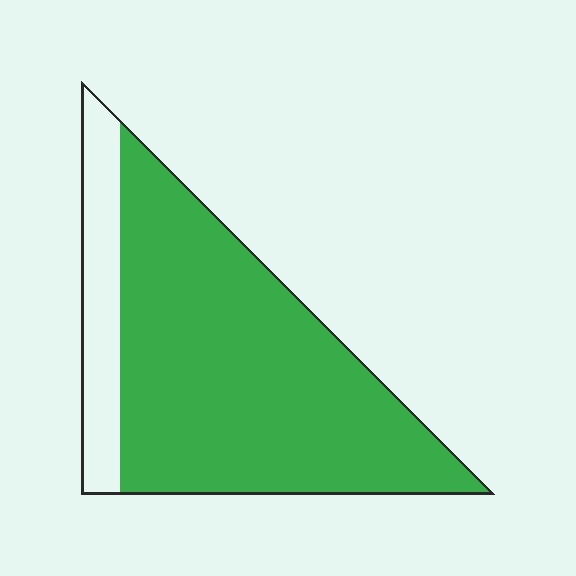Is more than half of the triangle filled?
Yes.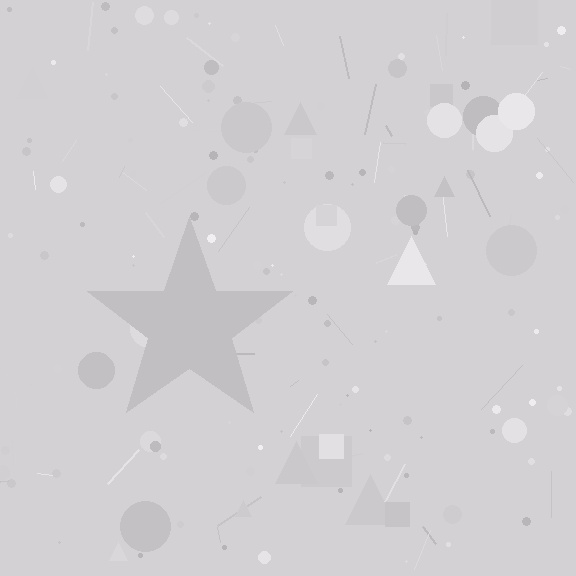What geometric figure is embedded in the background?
A star is embedded in the background.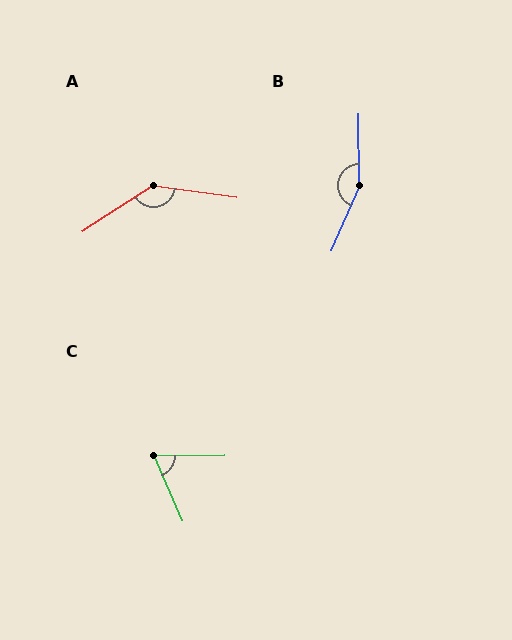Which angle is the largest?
B, at approximately 156 degrees.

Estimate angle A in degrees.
Approximately 139 degrees.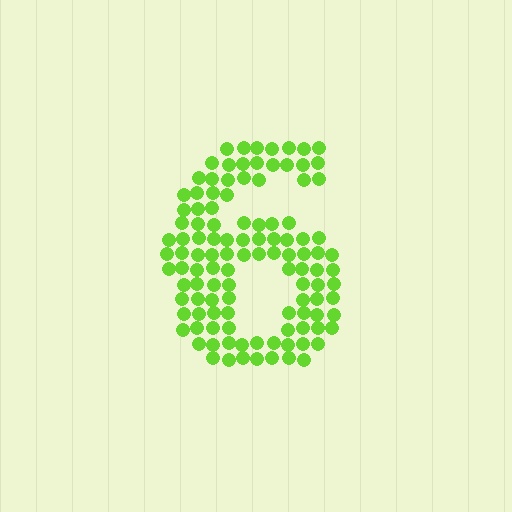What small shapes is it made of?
It is made of small circles.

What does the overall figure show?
The overall figure shows the digit 6.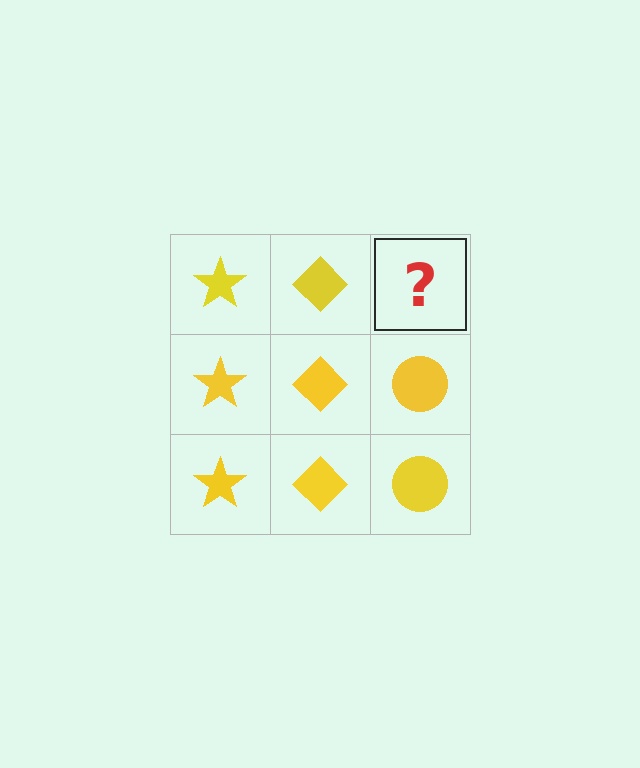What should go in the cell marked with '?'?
The missing cell should contain a yellow circle.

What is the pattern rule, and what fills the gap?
The rule is that each column has a consistent shape. The gap should be filled with a yellow circle.